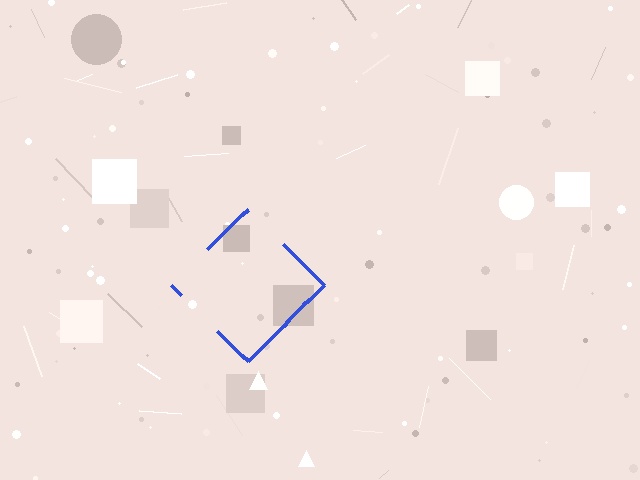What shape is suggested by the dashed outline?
The dashed outline suggests a diamond.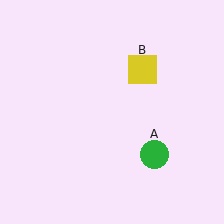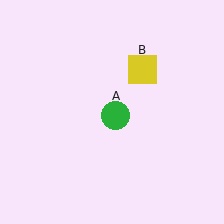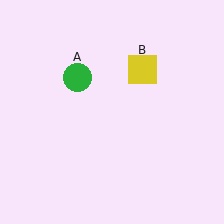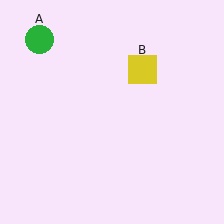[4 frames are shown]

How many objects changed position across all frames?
1 object changed position: green circle (object A).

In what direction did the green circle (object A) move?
The green circle (object A) moved up and to the left.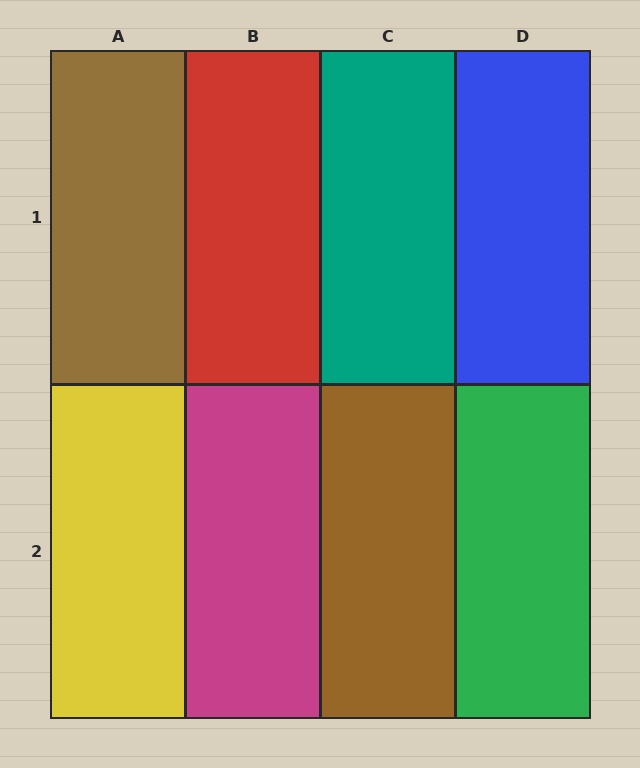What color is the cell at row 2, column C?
Brown.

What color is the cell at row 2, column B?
Magenta.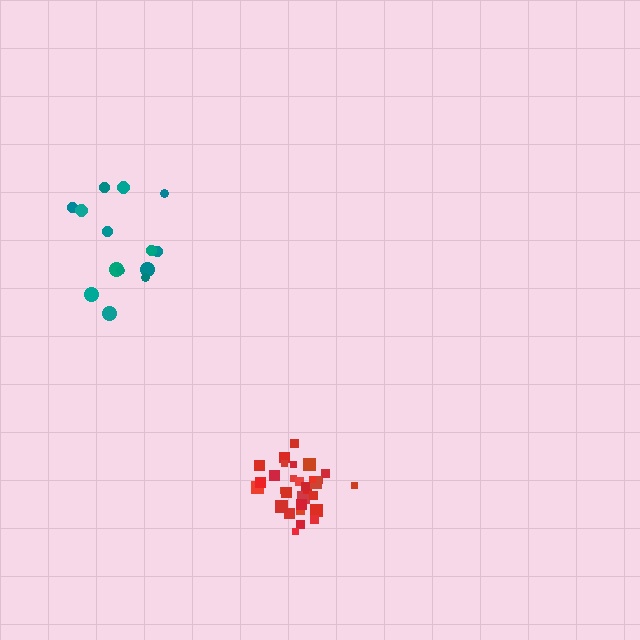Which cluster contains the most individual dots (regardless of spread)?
Red (31).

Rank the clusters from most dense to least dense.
red, teal.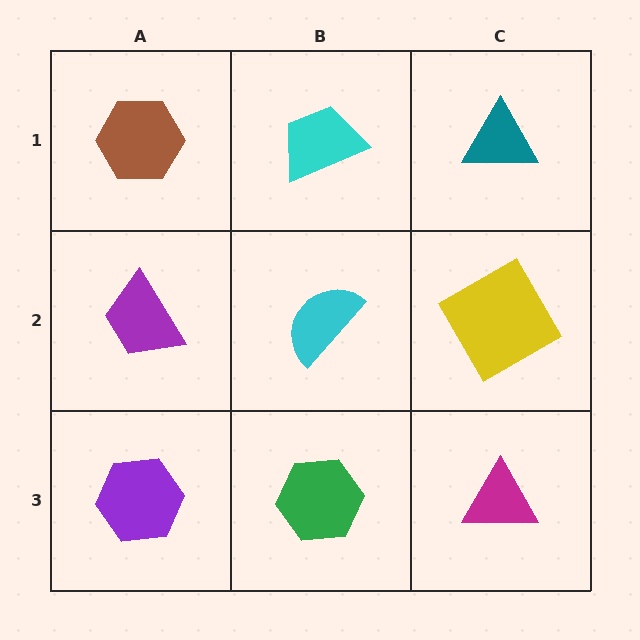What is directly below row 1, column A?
A purple trapezoid.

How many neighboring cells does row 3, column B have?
3.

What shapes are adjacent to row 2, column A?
A brown hexagon (row 1, column A), a purple hexagon (row 3, column A), a cyan semicircle (row 2, column B).